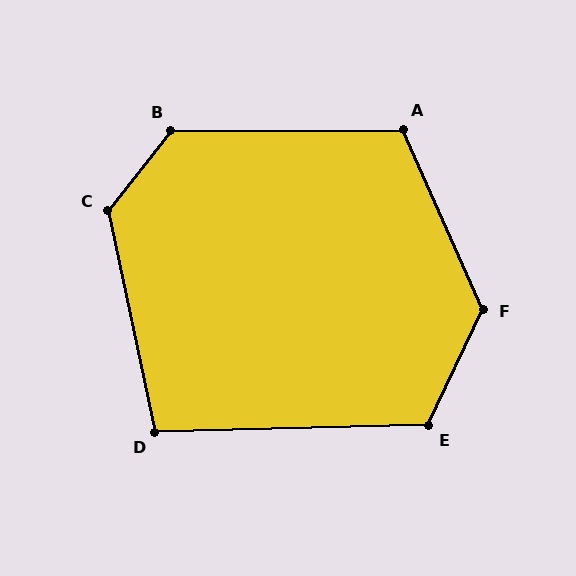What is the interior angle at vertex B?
Approximately 129 degrees (obtuse).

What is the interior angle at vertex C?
Approximately 130 degrees (obtuse).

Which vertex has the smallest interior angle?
D, at approximately 101 degrees.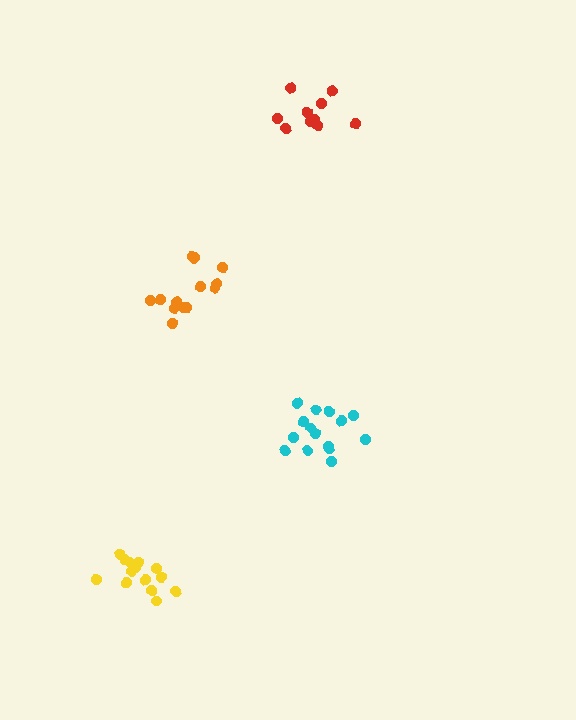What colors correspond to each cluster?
The clusters are colored: cyan, yellow, orange, red.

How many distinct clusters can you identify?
There are 4 distinct clusters.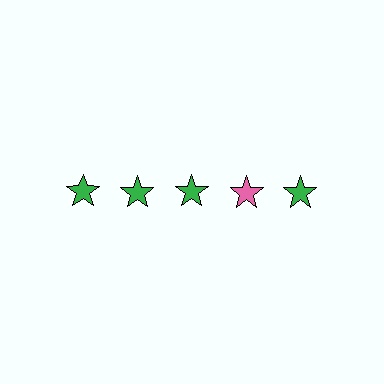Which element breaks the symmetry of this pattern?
The pink star in the top row, second from right column breaks the symmetry. All other shapes are green stars.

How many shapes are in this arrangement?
There are 5 shapes arranged in a grid pattern.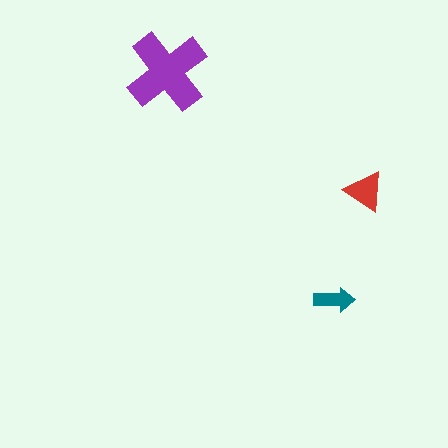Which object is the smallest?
The teal arrow.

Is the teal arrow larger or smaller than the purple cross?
Smaller.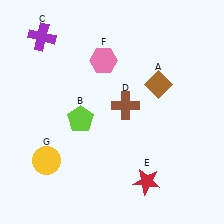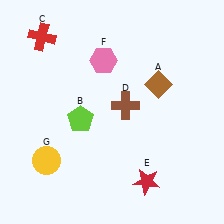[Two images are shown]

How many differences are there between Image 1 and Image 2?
There is 1 difference between the two images.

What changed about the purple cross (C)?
In Image 1, C is purple. In Image 2, it changed to red.